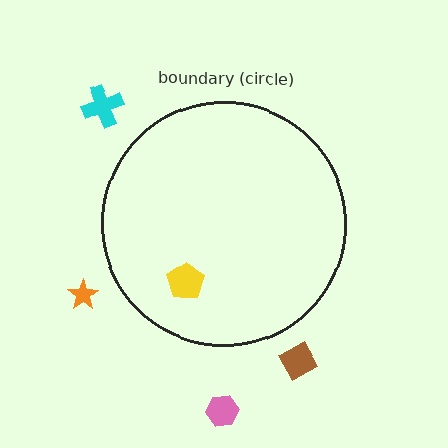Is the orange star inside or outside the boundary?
Outside.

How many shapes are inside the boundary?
1 inside, 4 outside.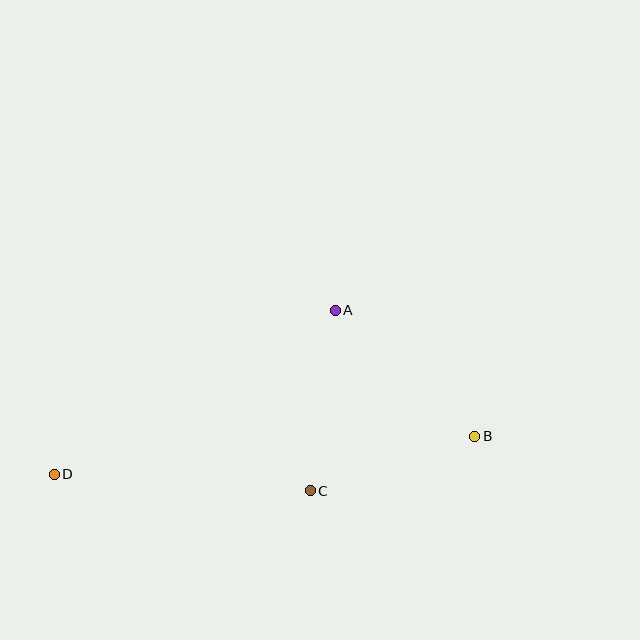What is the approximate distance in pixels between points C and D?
The distance between C and D is approximately 256 pixels.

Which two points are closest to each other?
Points B and C are closest to each other.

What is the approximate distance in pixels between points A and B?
The distance between A and B is approximately 188 pixels.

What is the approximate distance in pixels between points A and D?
The distance between A and D is approximately 325 pixels.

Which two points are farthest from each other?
Points B and D are farthest from each other.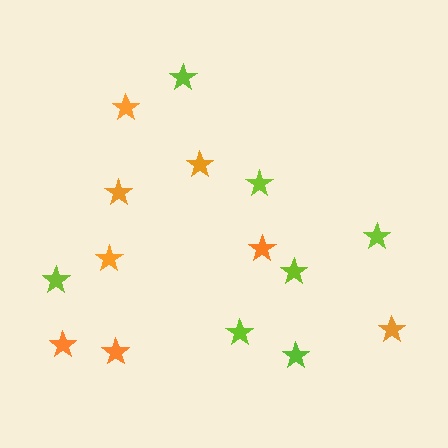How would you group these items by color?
There are 2 groups: one group of orange stars (8) and one group of lime stars (7).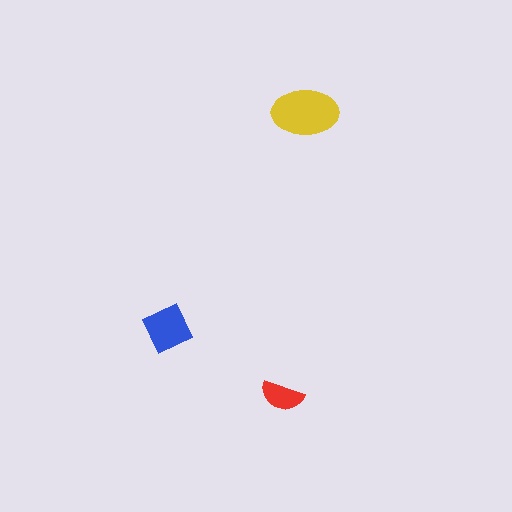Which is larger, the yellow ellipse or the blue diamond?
The yellow ellipse.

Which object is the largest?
The yellow ellipse.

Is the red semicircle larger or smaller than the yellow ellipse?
Smaller.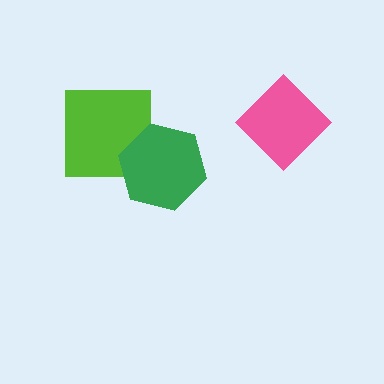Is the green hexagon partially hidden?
No, no other shape covers it.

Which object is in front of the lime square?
The green hexagon is in front of the lime square.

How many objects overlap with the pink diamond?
0 objects overlap with the pink diamond.